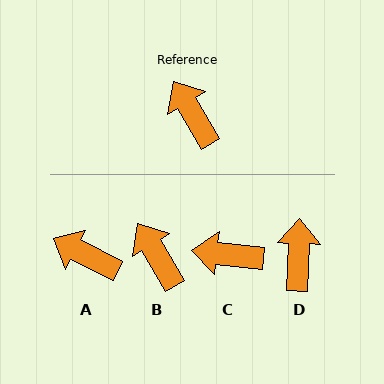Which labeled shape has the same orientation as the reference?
B.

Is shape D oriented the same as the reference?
No, it is off by about 33 degrees.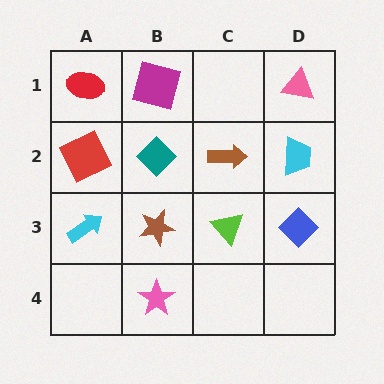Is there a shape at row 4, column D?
No, that cell is empty.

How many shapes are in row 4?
1 shape.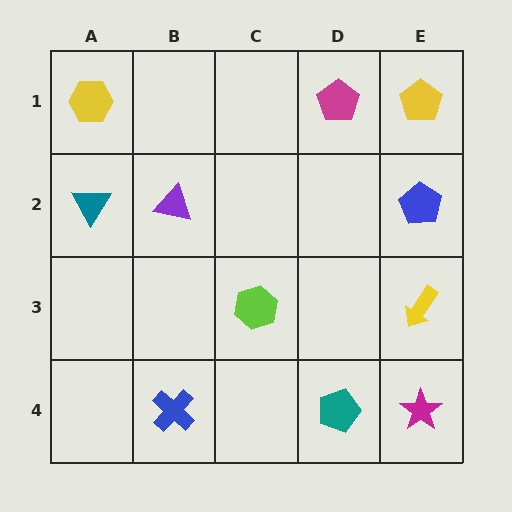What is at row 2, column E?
A blue pentagon.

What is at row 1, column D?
A magenta pentagon.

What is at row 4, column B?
A blue cross.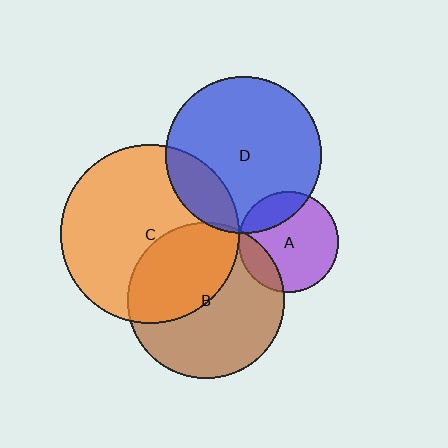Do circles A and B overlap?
Yes.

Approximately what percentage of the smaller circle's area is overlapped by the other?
Approximately 20%.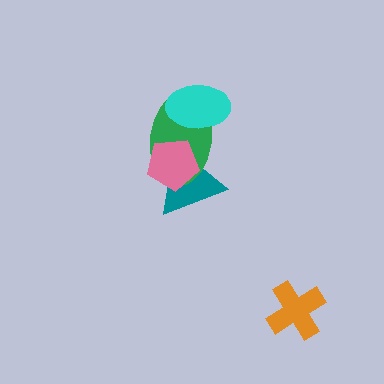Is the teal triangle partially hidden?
Yes, it is partially covered by another shape.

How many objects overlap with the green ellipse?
3 objects overlap with the green ellipse.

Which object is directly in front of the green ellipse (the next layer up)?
The pink pentagon is directly in front of the green ellipse.